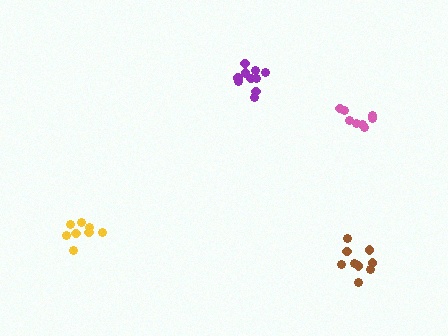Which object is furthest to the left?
The yellow cluster is leftmost.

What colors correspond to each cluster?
The clusters are colored: pink, yellow, purple, brown.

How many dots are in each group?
Group 1: 8 dots, Group 2: 8 dots, Group 3: 10 dots, Group 4: 10 dots (36 total).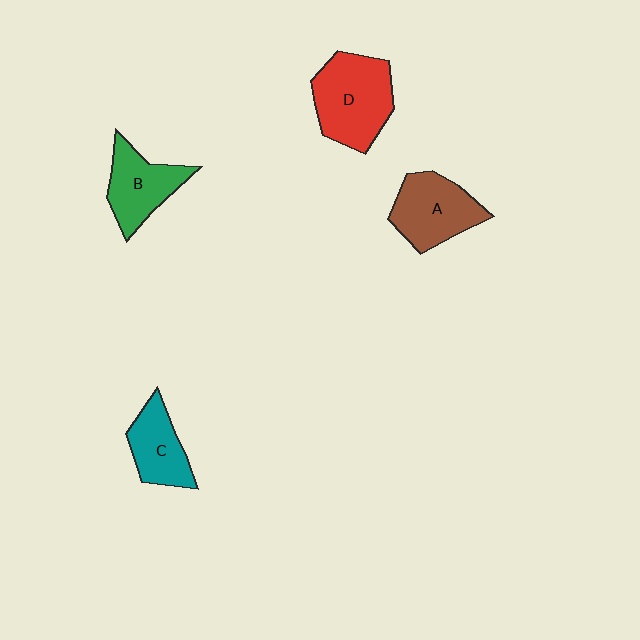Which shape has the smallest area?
Shape C (teal).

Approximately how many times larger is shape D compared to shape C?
Approximately 1.6 times.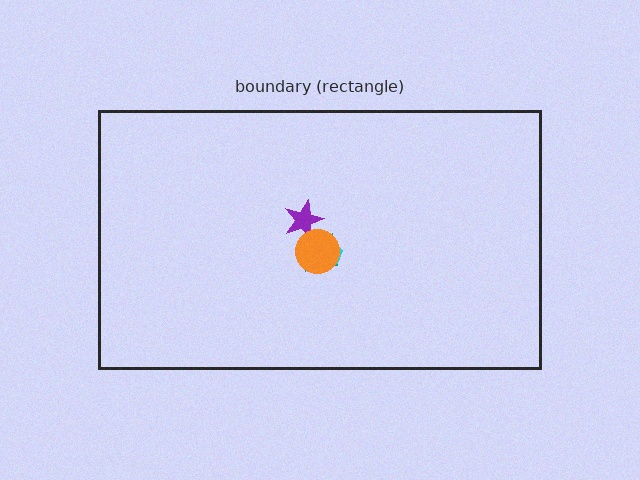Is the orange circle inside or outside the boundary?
Inside.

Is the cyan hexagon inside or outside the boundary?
Inside.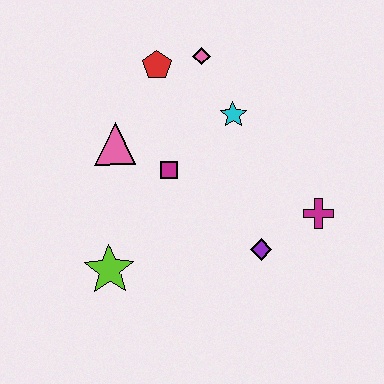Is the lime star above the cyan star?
No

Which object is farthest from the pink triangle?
The magenta cross is farthest from the pink triangle.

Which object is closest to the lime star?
The magenta square is closest to the lime star.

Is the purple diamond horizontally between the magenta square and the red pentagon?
No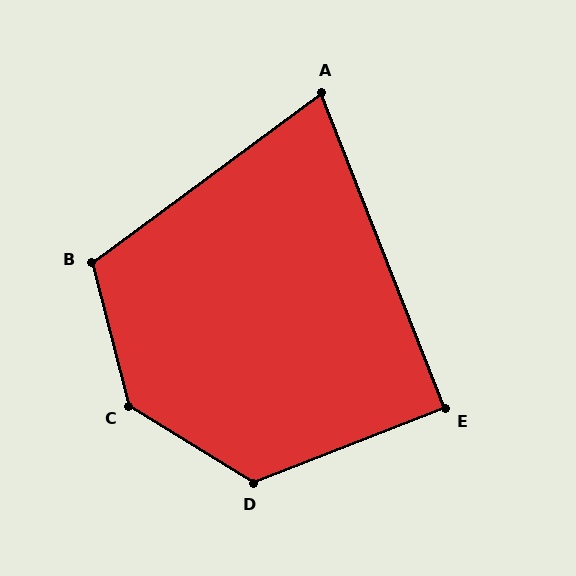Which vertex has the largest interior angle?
C, at approximately 136 degrees.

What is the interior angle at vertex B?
Approximately 112 degrees (obtuse).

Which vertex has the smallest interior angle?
A, at approximately 75 degrees.